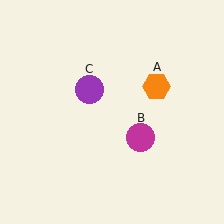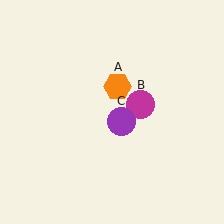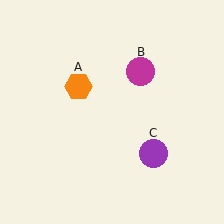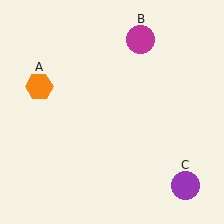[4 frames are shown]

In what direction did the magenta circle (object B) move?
The magenta circle (object B) moved up.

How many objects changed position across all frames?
3 objects changed position: orange hexagon (object A), magenta circle (object B), purple circle (object C).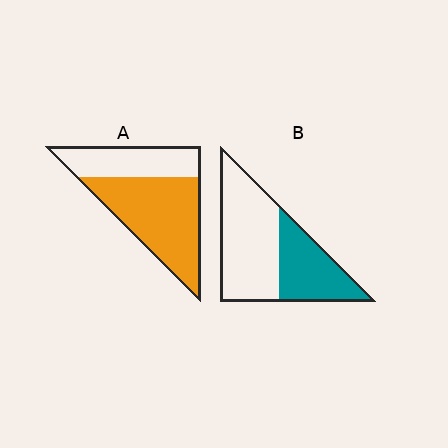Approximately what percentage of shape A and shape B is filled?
A is approximately 65% and B is approximately 40%.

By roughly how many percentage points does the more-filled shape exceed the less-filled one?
By roughly 25 percentage points (A over B).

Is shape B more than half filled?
No.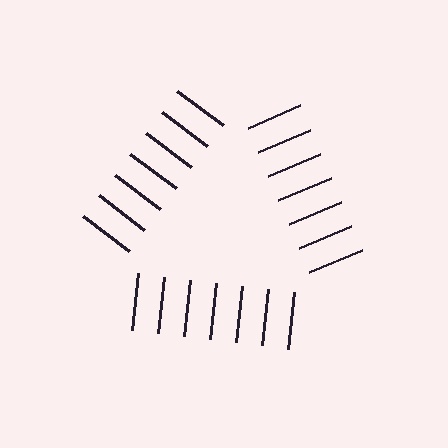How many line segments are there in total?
21 — 7 along each of the 3 edges.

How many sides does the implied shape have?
3 sides — the line-ends trace a triangle.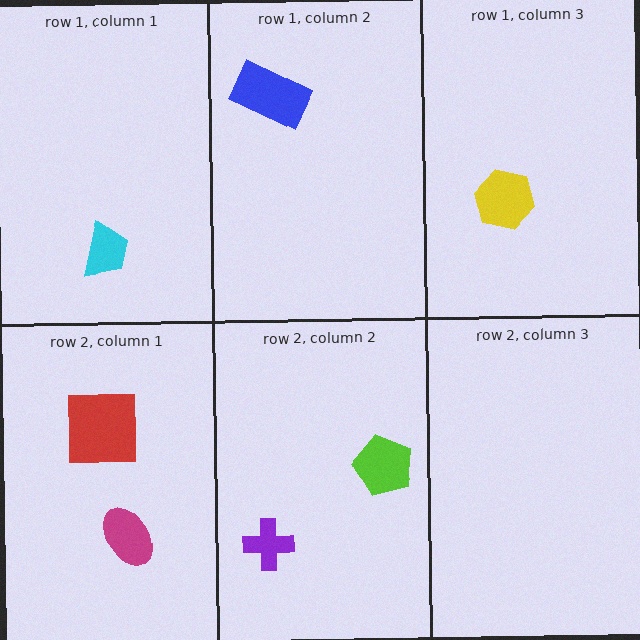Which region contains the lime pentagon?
The row 2, column 2 region.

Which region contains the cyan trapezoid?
The row 1, column 1 region.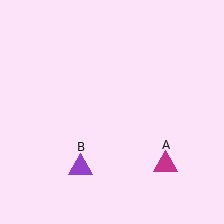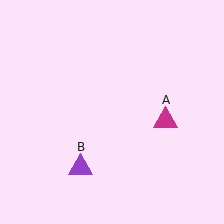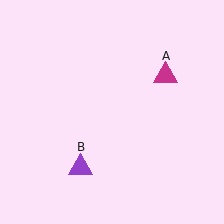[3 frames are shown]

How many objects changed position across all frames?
1 object changed position: magenta triangle (object A).